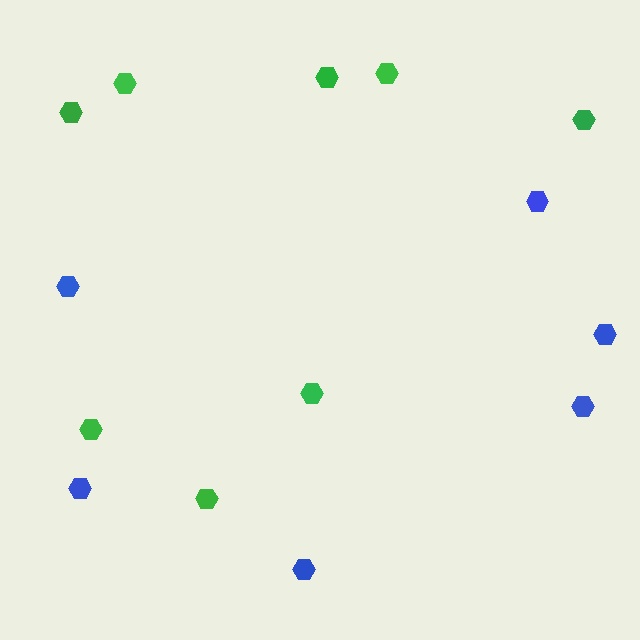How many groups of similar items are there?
There are 2 groups: one group of blue hexagons (6) and one group of green hexagons (8).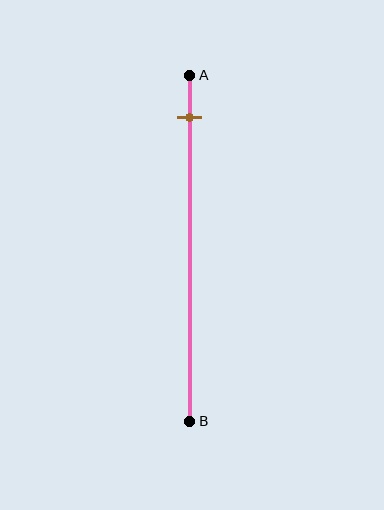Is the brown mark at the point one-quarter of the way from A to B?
No, the mark is at about 10% from A, not at the 25% one-quarter point.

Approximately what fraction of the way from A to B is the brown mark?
The brown mark is approximately 10% of the way from A to B.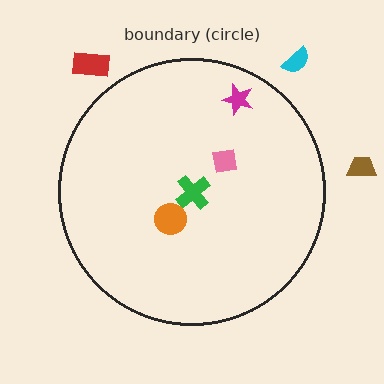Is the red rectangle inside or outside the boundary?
Outside.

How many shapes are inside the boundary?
4 inside, 3 outside.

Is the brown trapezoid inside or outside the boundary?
Outside.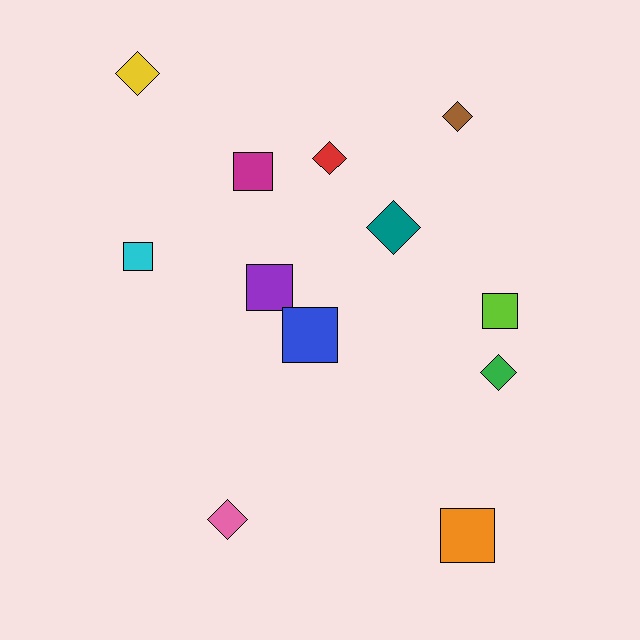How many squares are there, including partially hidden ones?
There are 6 squares.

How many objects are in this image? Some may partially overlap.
There are 12 objects.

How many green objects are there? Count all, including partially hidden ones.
There is 1 green object.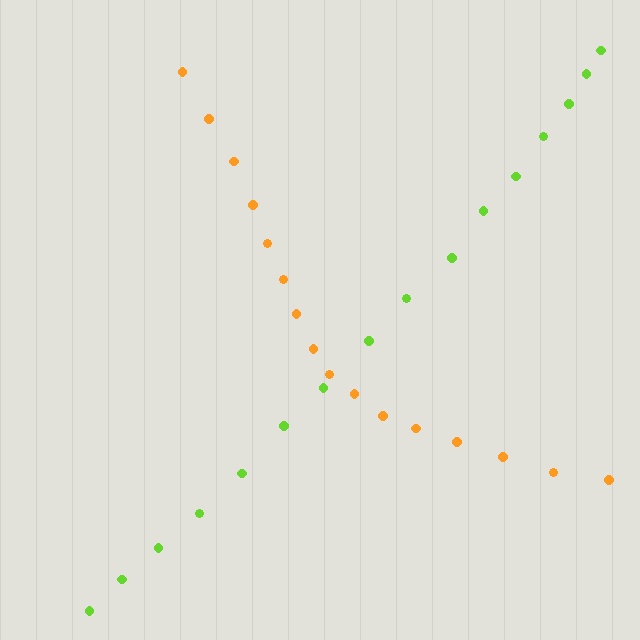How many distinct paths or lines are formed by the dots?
There are 2 distinct paths.